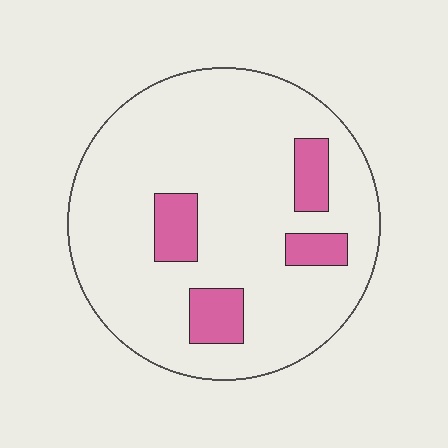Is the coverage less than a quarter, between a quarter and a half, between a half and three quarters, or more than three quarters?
Less than a quarter.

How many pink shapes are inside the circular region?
4.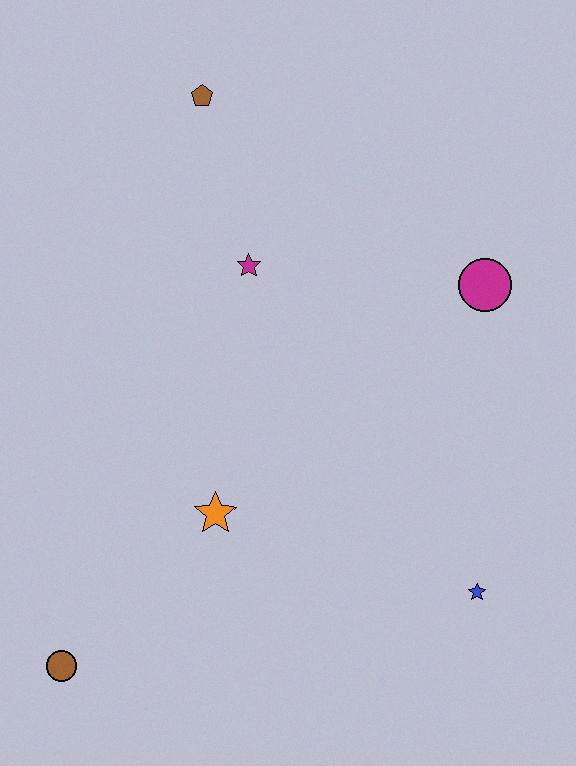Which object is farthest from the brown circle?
The brown pentagon is farthest from the brown circle.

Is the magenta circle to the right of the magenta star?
Yes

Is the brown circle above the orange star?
No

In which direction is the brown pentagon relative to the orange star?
The brown pentagon is above the orange star.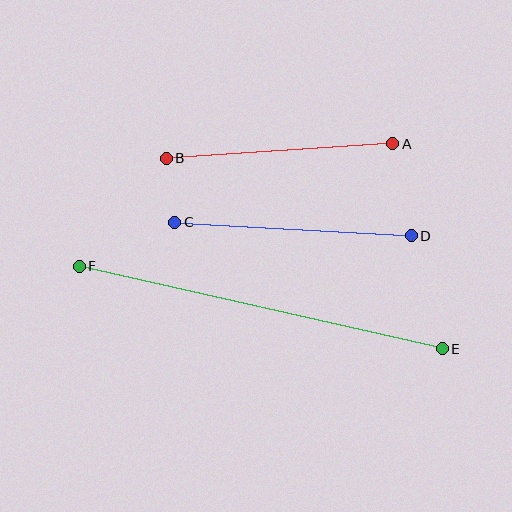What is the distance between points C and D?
The distance is approximately 237 pixels.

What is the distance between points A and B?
The distance is approximately 227 pixels.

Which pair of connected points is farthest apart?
Points E and F are farthest apart.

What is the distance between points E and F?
The distance is approximately 372 pixels.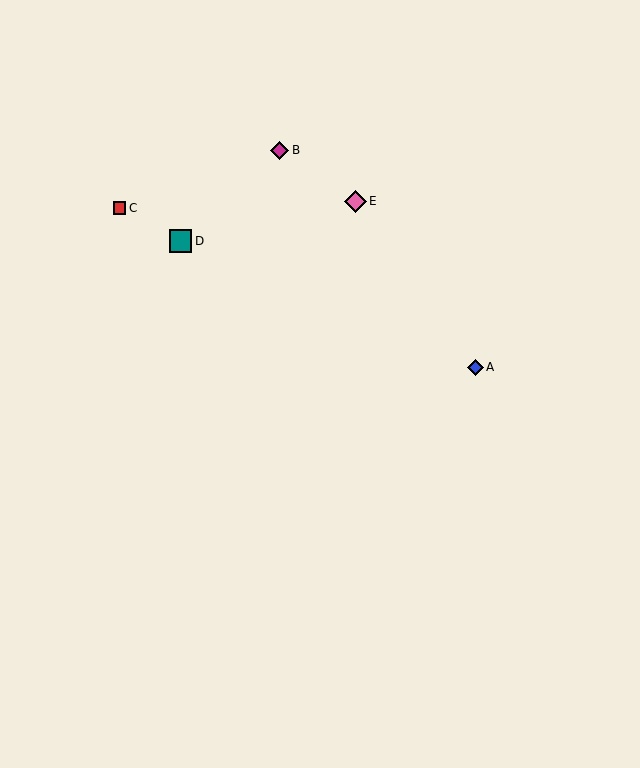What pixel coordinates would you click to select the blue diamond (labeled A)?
Click at (475, 367) to select the blue diamond A.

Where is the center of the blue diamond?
The center of the blue diamond is at (475, 367).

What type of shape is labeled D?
Shape D is a teal square.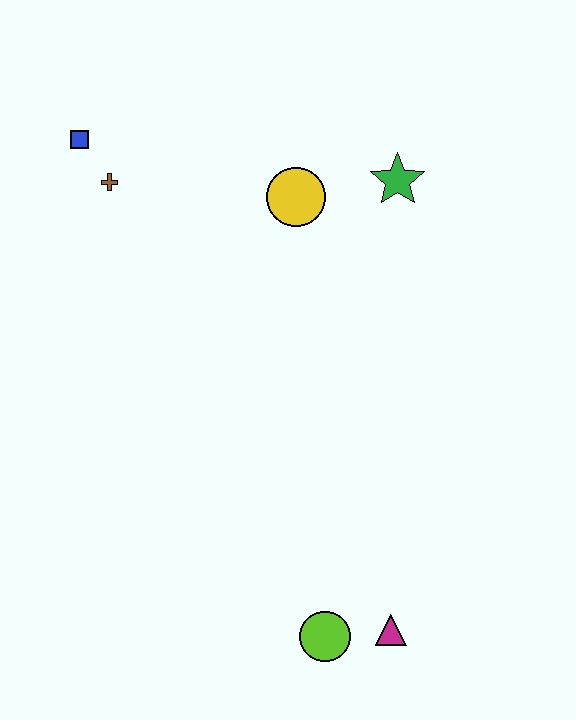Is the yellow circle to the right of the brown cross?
Yes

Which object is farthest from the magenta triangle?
The blue square is farthest from the magenta triangle.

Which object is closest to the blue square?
The brown cross is closest to the blue square.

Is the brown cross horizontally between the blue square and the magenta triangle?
Yes